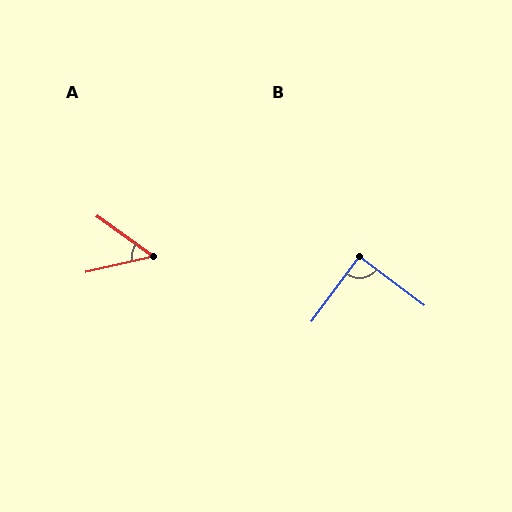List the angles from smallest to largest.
A (49°), B (90°).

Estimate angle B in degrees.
Approximately 90 degrees.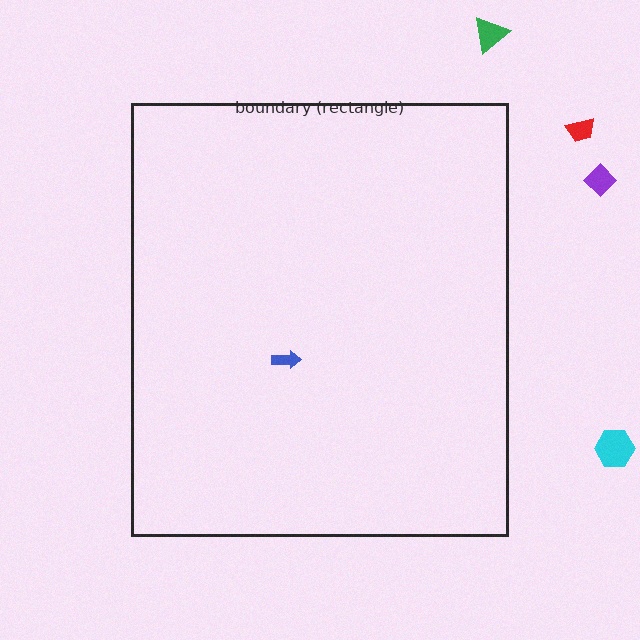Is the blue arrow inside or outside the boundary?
Inside.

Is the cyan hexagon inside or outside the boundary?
Outside.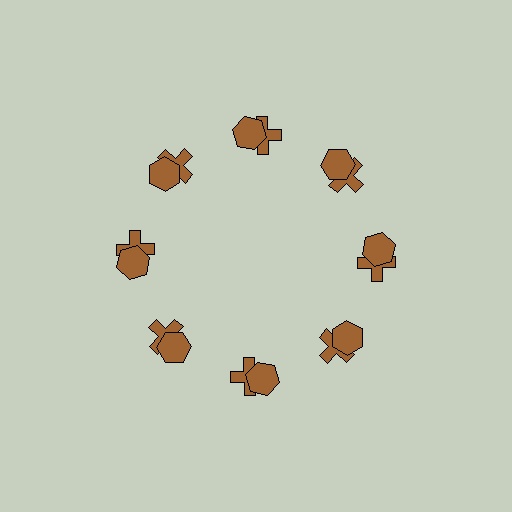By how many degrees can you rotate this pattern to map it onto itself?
The pattern maps onto itself every 45 degrees of rotation.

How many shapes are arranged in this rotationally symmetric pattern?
There are 16 shapes, arranged in 8 groups of 2.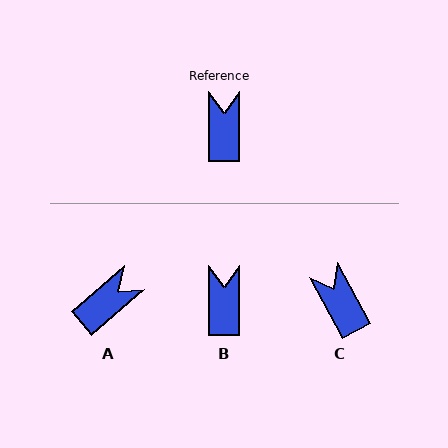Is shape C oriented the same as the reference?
No, it is off by about 29 degrees.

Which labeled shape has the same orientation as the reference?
B.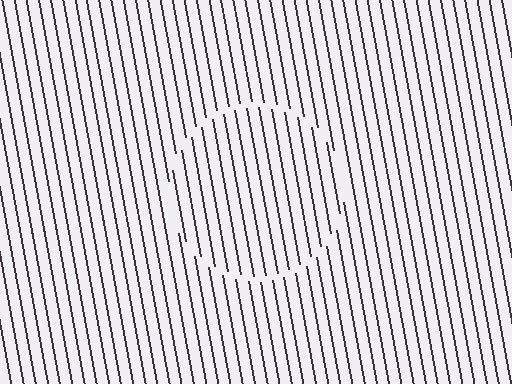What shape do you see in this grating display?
An illusory circle. The interior of the shape contains the same grating, shifted by half a period — the contour is defined by the phase discontinuity where line-ends from the inner and outer gratings abut.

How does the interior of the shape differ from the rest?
The interior of the shape contains the same grating, shifted by half a period — the contour is defined by the phase discontinuity where line-ends from the inner and outer gratings abut.